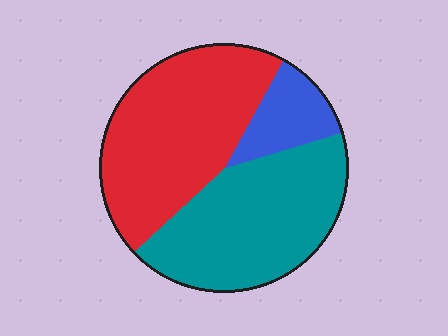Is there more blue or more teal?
Teal.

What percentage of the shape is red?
Red covers 45% of the shape.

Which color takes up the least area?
Blue, at roughly 10%.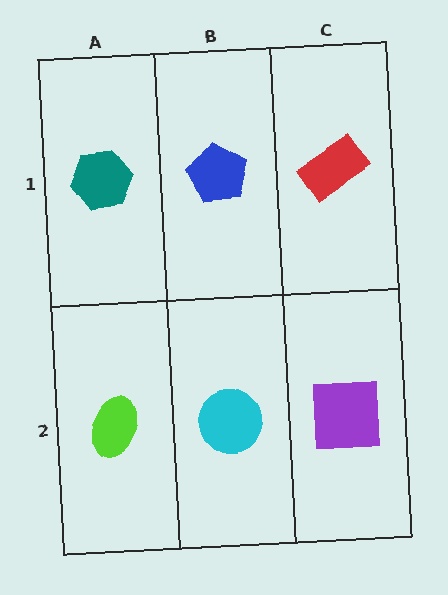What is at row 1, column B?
A blue pentagon.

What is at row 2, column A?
A lime ellipse.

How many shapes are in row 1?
3 shapes.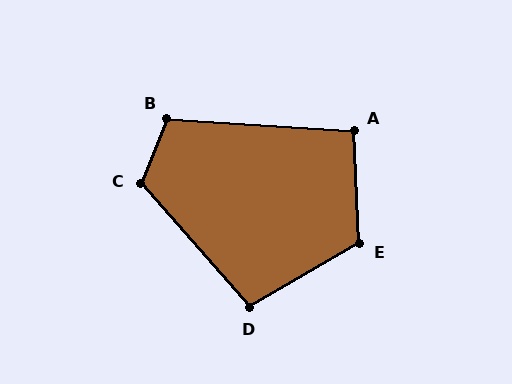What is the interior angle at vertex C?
Approximately 117 degrees (obtuse).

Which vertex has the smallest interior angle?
A, at approximately 97 degrees.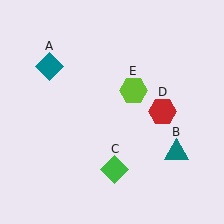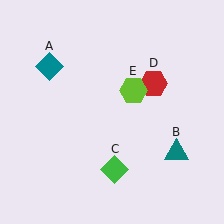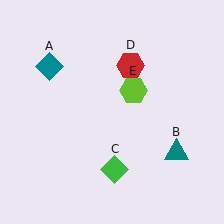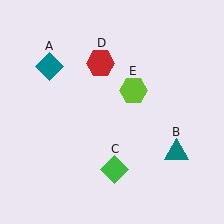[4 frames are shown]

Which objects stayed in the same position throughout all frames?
Teal diamond (object A) and teal triangle (object B) and green diamond (object C) and lime hexagon (object E) remained stationary.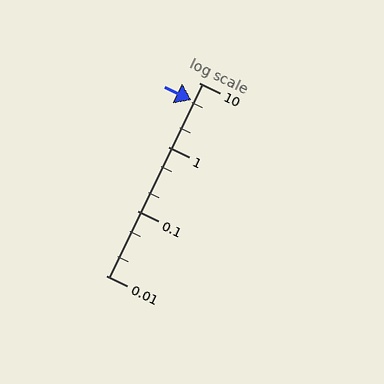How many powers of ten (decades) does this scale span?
The scale spans 3 decades, from 0.01 to 10.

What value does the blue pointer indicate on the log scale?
The pointer indicates approximately 5.4.